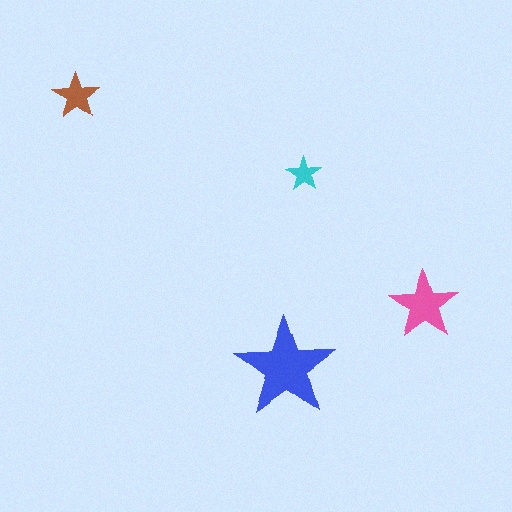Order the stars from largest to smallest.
the blue one, the pink one, the brown one, the cyan one.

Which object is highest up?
The brown star is topmost.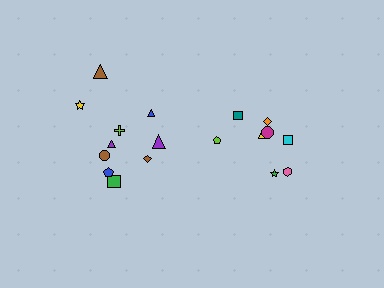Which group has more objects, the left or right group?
The left group.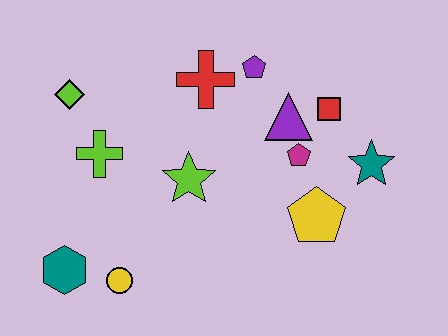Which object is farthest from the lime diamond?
The teal star is farthest from the lime diamond.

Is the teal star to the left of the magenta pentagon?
No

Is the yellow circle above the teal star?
No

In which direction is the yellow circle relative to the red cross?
The yellow circle is below the red cross.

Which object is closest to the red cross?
The purple pentagon is closest to the red cross.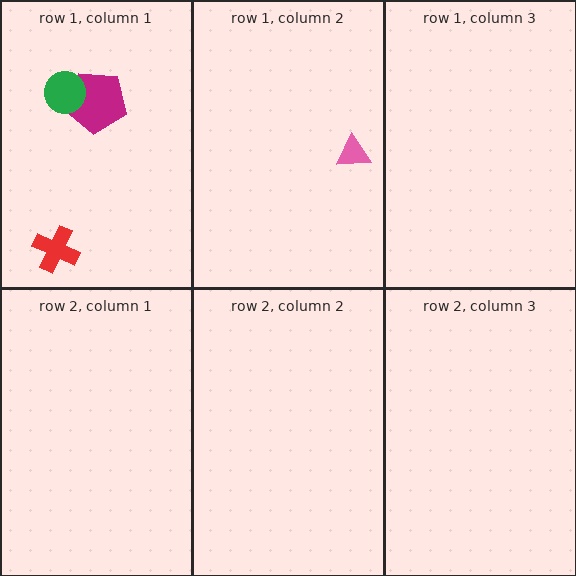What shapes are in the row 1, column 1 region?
The red cross, the magenta pentagon, the green circle.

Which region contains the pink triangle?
The row 1, column 2 region.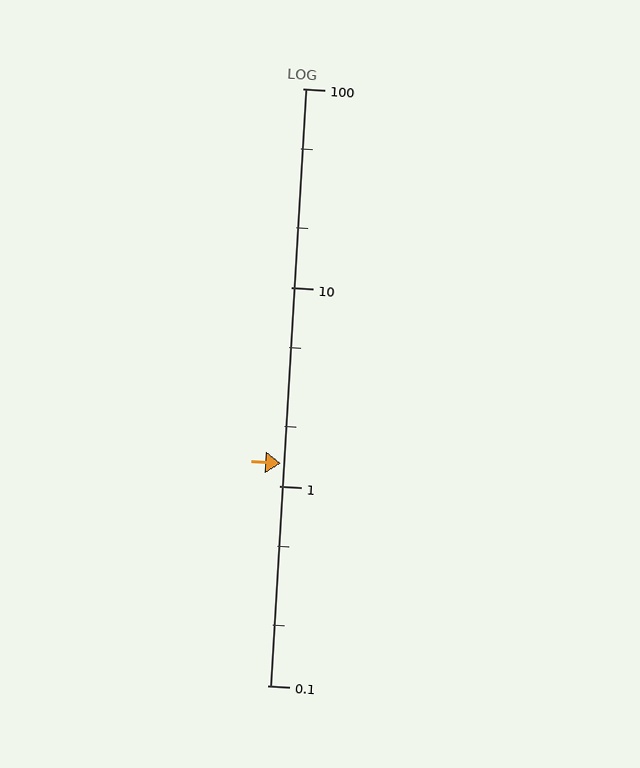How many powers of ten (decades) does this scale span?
The scale spans 3 decades, from 0.1 to 100.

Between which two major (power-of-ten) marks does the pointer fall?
The pointer is between 1 and 10.